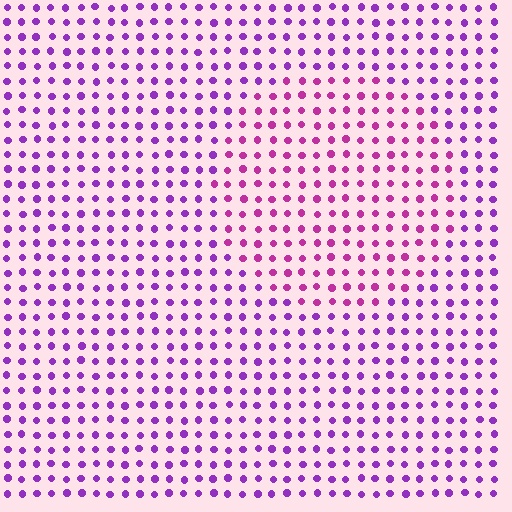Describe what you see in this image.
The image is filled with small purple elements in a uniform arrangement. A circle-shaped region is visible where the elements are tinted to a slightly different hue, forming a subtle color boundary.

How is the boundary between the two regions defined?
The boundary is defined purely by a slight shift in hue (about 32 degrees). Spacing, size, and orientation are identical on both sides.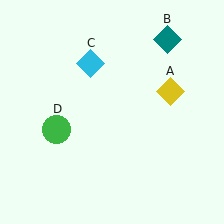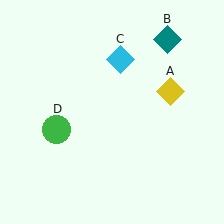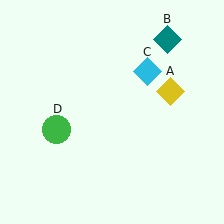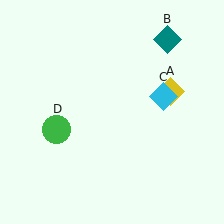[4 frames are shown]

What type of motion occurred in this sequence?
The cyan diamond (object C) rotated clockwise around the center of the scene.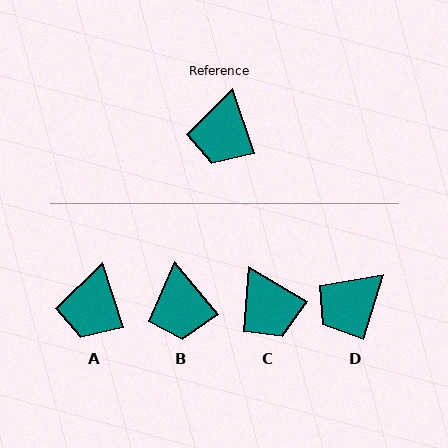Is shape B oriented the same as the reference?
No, it is off by about 22 degrees.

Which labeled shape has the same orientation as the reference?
A.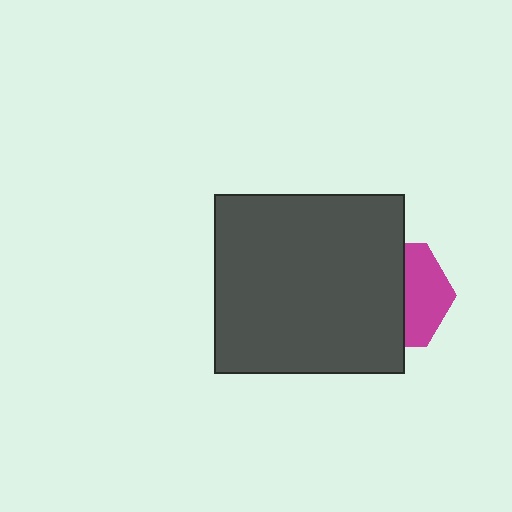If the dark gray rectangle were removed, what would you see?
You would see the complete magenta hexagon.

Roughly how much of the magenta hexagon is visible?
A small part of it is visible (roughly 40%).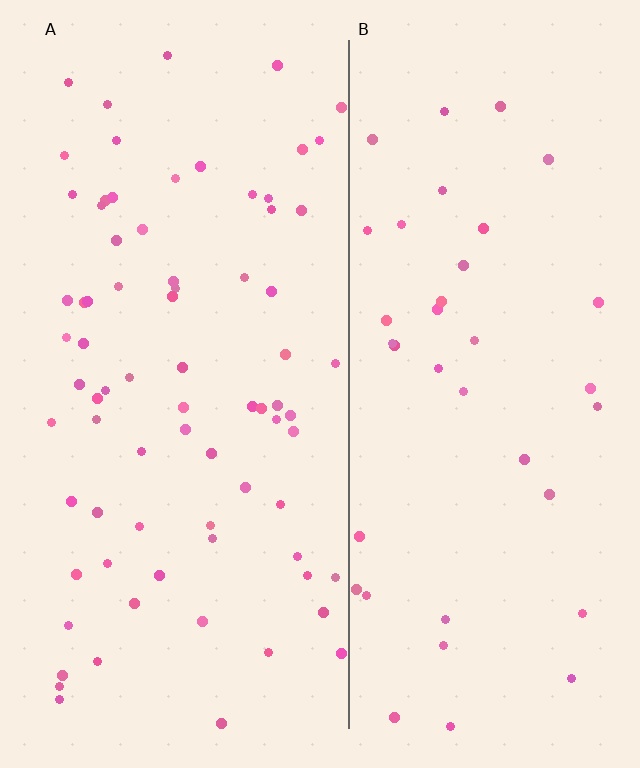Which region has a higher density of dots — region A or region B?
A (the left).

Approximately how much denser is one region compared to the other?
Approximately 2.0× — region A over region B.